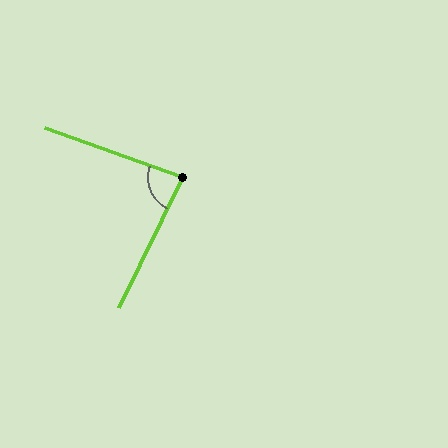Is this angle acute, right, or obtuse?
It is acute.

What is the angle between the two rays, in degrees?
Approximately 84 degrees.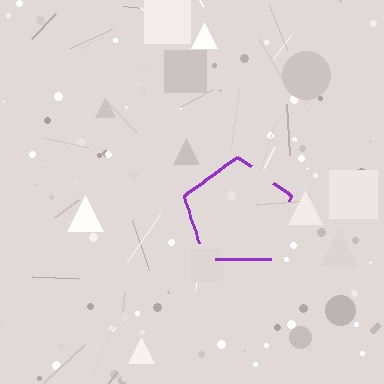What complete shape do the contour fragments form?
The contour fragments form a pentagon.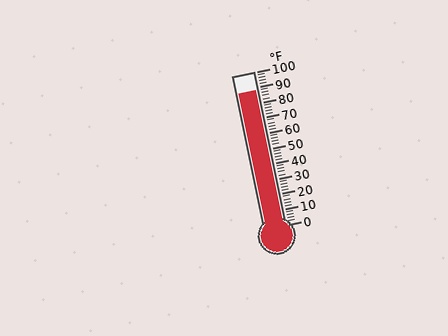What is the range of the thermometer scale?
The thermometer scale ranges from 0°F to 100°F.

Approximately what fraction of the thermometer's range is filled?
The thermometer is filled to approximately 90% of its range.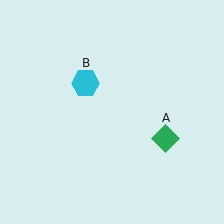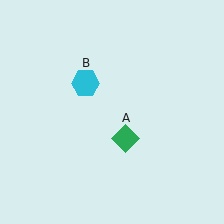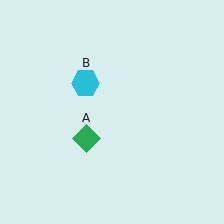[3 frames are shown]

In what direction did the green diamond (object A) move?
The green diamond (object A) moved left.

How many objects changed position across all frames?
1 object changed position: green diamond (object A).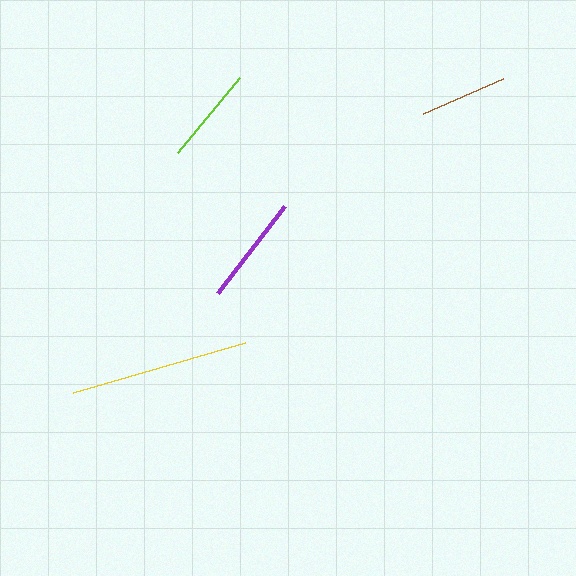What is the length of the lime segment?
The lime segment is approximately 97 pixels long.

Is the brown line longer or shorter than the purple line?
The purple line is longer than the brown line.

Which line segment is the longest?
The yellow line is the longest at approximately 180 pixels.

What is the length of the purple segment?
The purple segment is approximately 110 pixels long.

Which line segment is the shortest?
The brown line is the shortest at approximately 87 pixels.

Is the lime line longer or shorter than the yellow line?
The yellow line is longer than the lime line.